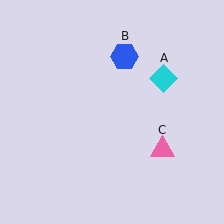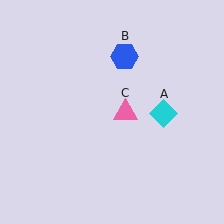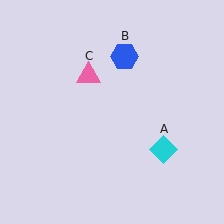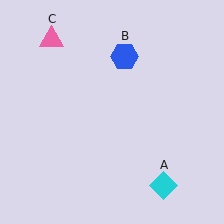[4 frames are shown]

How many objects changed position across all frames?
2 objects changed position: cyan diamond (object A), pink triangle (object C).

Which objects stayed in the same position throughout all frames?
Blue hexagon (object B) remained stationary.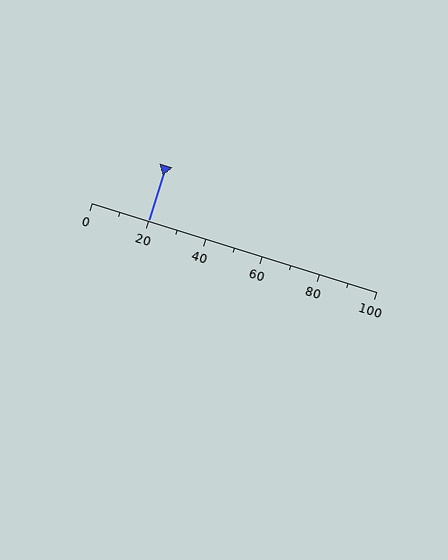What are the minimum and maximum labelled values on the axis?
The axis runs from 0 to 100.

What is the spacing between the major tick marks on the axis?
The major ticks are spaced 20 apart.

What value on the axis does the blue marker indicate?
The marker indicates approximately 20.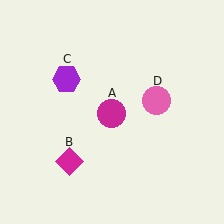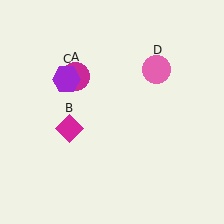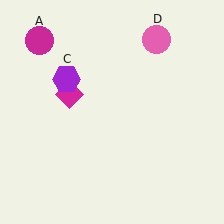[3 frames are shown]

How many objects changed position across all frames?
3 objects changed position: magenta circle (object A), magenta diamond (object B), pink circle (object D).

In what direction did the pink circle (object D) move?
The pink circle (object D) moved up.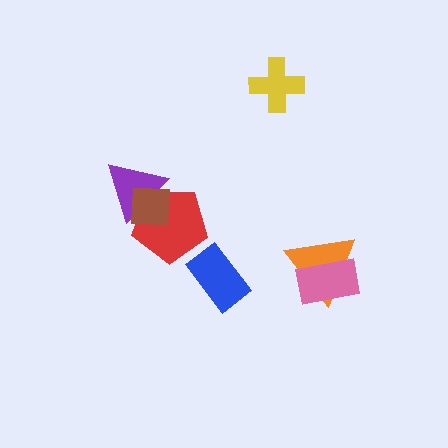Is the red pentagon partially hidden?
Yes, it is partially covered by another shape.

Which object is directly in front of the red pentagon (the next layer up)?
The purple triangle is directly in front of the red pentagon.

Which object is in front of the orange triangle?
The pink rectangle is in front of the orange triangle.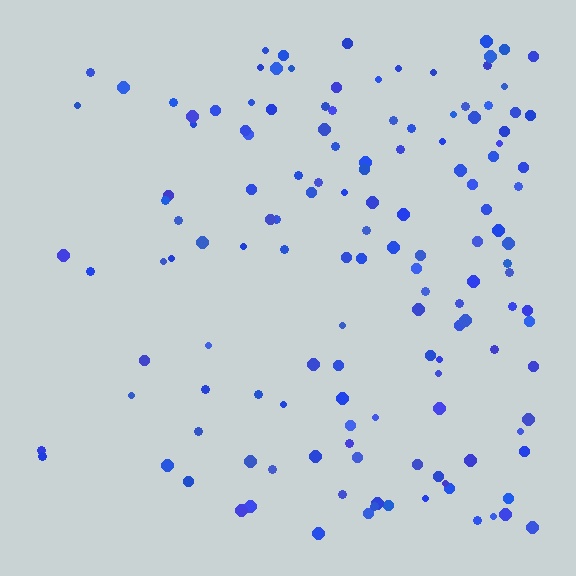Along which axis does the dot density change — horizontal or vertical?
Horizontal.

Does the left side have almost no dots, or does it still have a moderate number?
Still a moderate number, just noticeably fewer than the right.